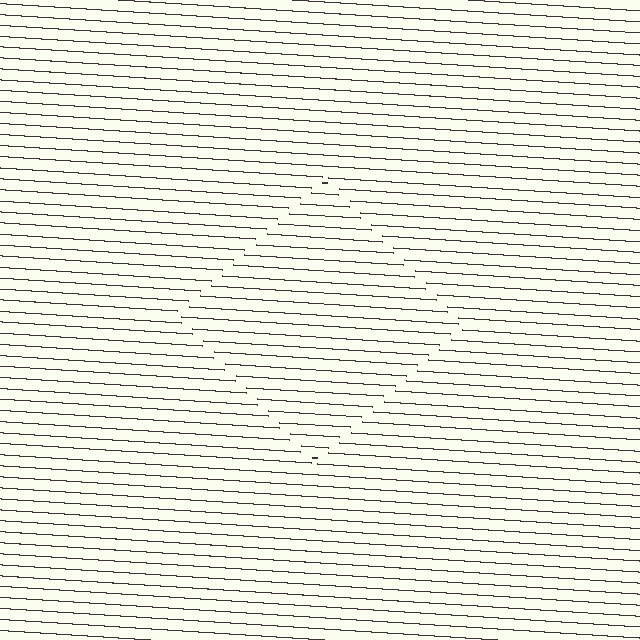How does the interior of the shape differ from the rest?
The interior of the shape contains the same grating, shifted by half a period — the contour is defined by the phase discontinuity where line-ends from the inner and outer gratings abut.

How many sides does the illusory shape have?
4 sides — the line-ends trace a square.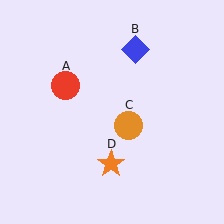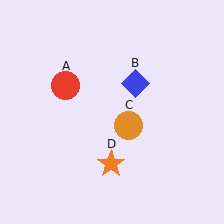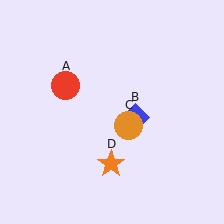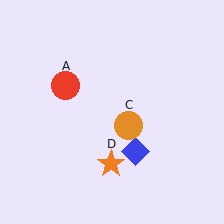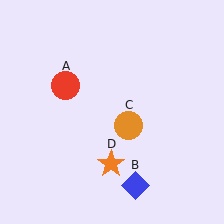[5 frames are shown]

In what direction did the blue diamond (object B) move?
The blue diamond (object B) moved down.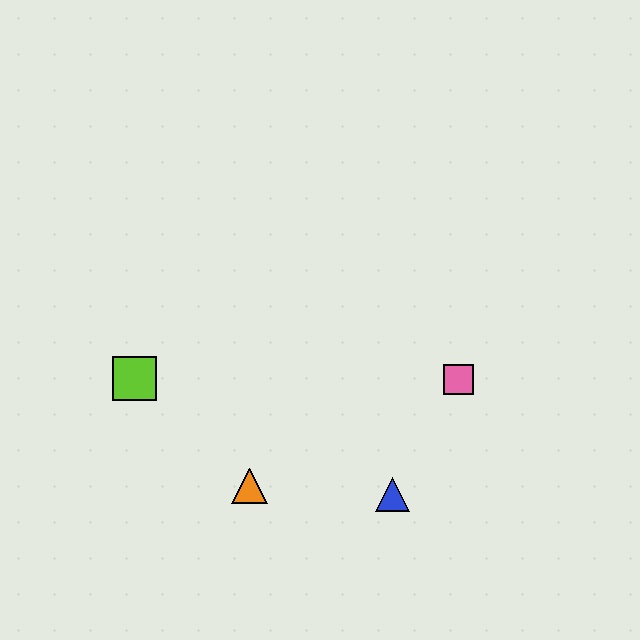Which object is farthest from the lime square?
The pink square is farthest from the lime square.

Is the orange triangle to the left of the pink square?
Yes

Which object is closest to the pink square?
The blue triangle is closest to the pink square.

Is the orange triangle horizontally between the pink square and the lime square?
Yes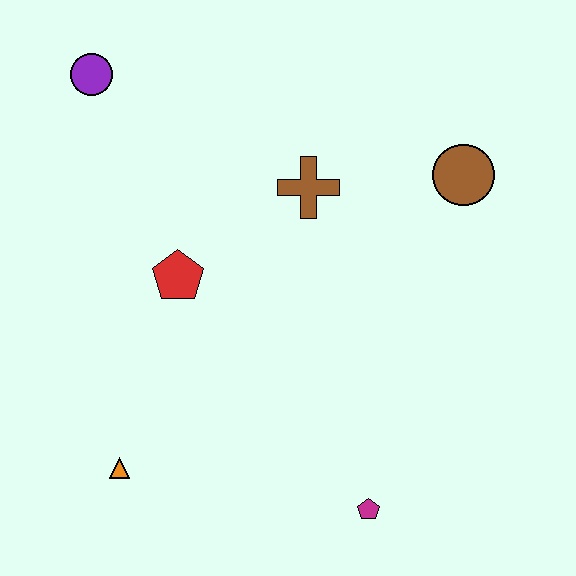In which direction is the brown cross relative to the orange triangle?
The brown cross is above the orange triangle.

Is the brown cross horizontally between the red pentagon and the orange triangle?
No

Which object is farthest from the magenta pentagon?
The purple circle is farthest from the magenta pentagon.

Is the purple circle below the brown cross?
No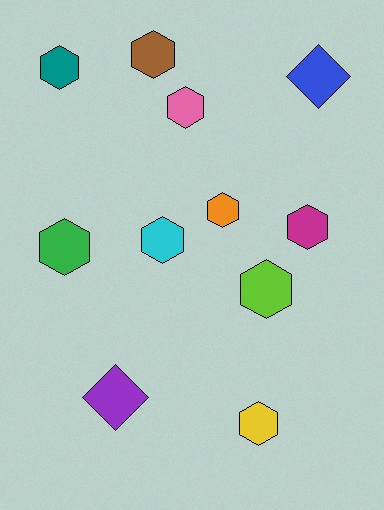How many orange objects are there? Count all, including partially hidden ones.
There is 1 orange object.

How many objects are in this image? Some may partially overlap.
There are 11 objects.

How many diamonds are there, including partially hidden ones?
There are 2 diamonds.